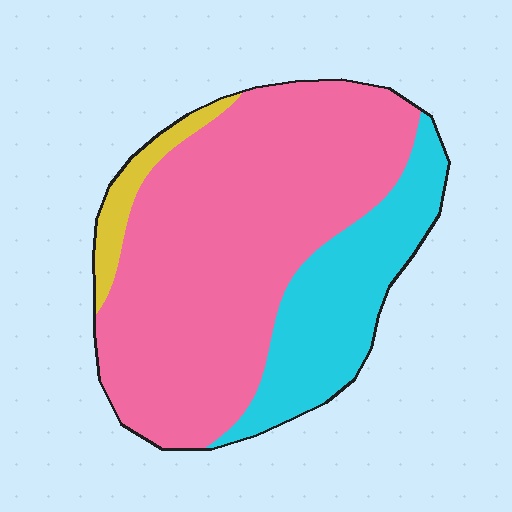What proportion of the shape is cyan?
Cyan takes up less than a quarter of the shape.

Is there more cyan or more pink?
Pink.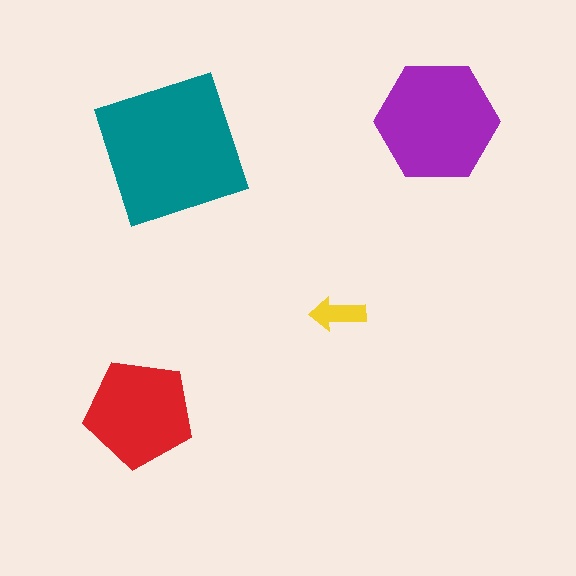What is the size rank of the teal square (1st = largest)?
1st.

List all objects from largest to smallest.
The teal square, the purple hexagon, the red pentagon, the yellow arrow.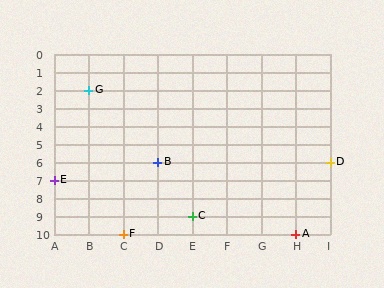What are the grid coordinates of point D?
Point D is at grid coordinates (I, 6).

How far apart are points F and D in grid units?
Points F and D are 6 columns and 4 rows apart (about 7.2 grid units diagonally).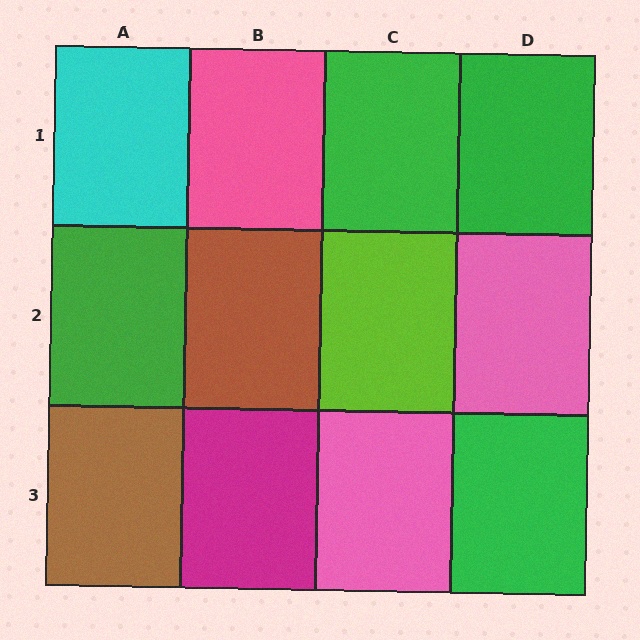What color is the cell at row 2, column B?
Brown.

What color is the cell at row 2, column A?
Green.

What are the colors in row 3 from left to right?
Brown, magenta, pink, green.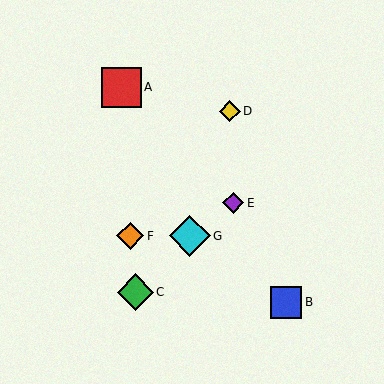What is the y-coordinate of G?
Object G is at y≈236.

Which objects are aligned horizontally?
Objects F, G are aligned horizontally.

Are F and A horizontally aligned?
No, F is at y≈236 and A is at y≈87.